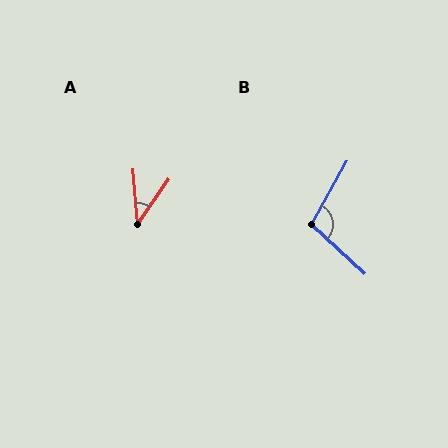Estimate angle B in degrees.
Approximately 103 degrees.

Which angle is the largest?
B, at approximately 103 degrees.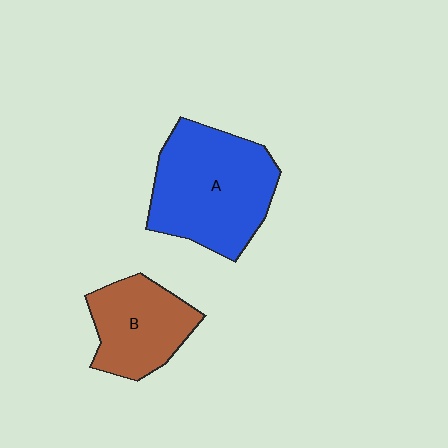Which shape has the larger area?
Shape A (blue).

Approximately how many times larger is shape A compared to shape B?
Approximately 1.6 times.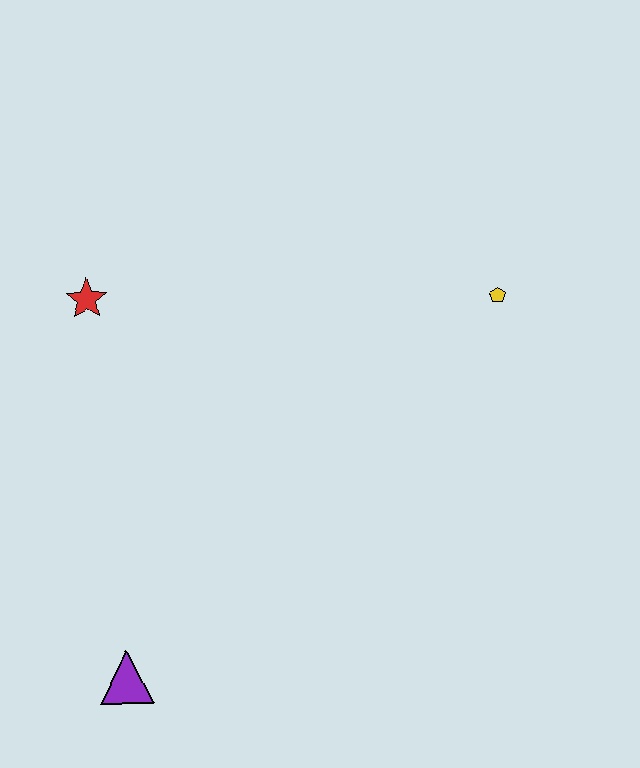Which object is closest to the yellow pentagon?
The red star is closest to the yellow pentagon.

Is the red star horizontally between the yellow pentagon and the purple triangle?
No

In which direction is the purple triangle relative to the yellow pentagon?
The purple triangle is to the left of the yellow pentagon.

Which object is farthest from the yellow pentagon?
The purple triangle is farthest from the yellow pentagon.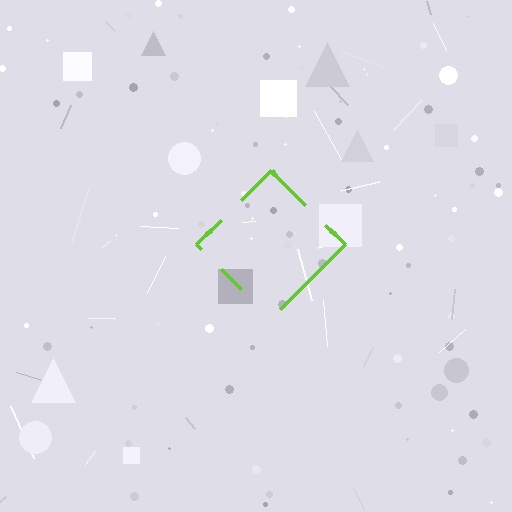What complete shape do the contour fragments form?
The contour fragments form a diamond.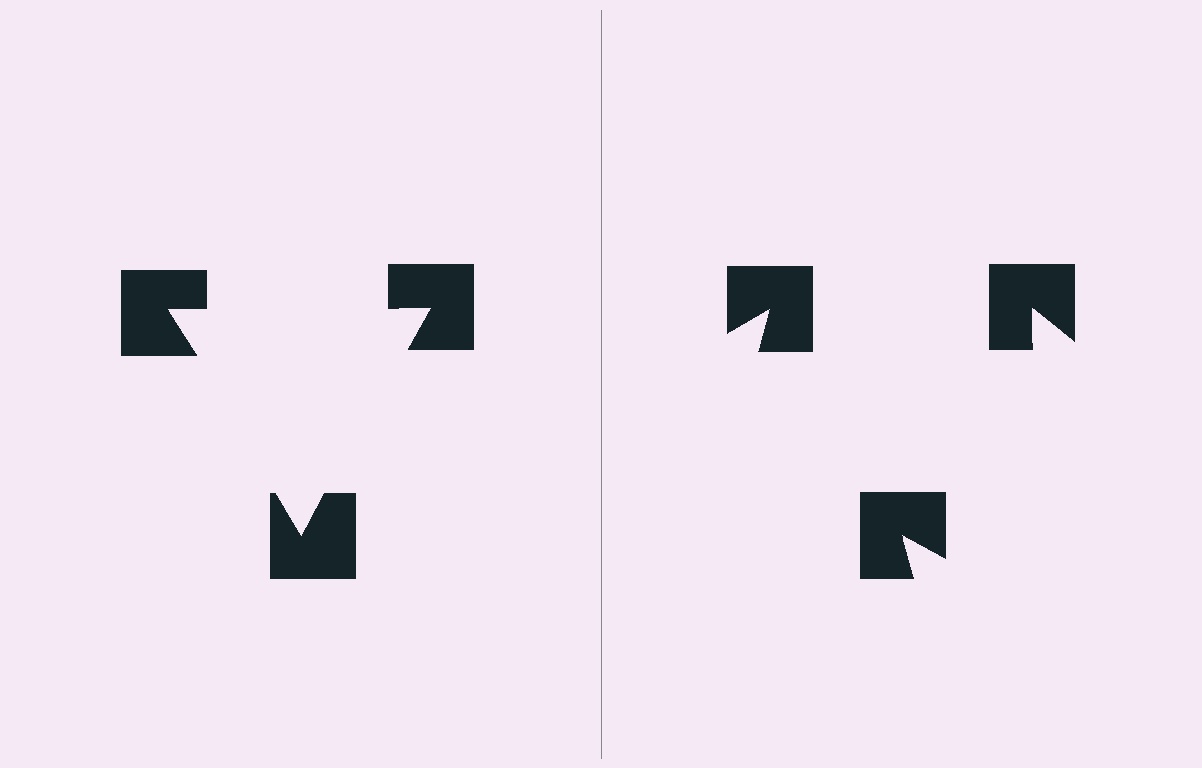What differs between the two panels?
The notched squares are positioned identically on both sides; only the wedge orientations differ. On the left they align to a triangle; on the right they are misaligned.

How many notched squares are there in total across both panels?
6 — 3 on each side.